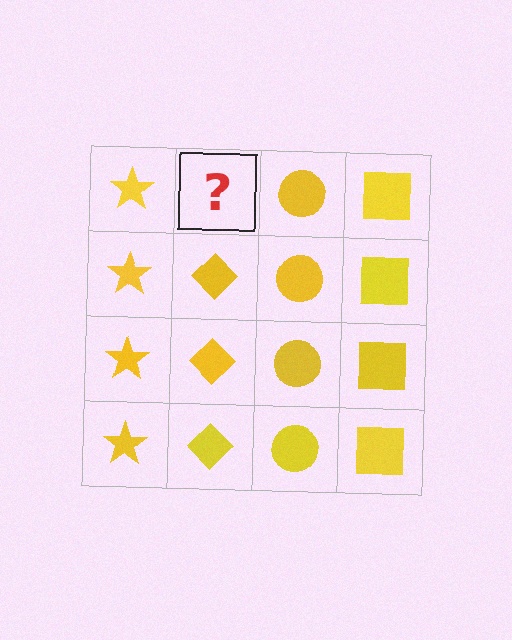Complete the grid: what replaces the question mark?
The question mark should be replaced with a yellow diamond.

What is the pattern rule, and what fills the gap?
The rule is that each column has a consistent shape. The gap should be filled with a yellow diamond.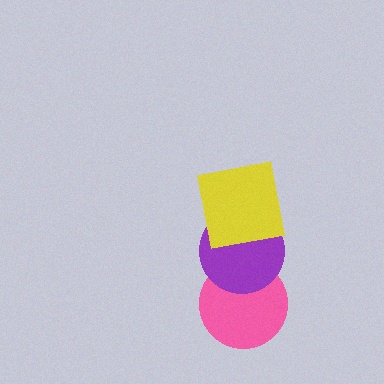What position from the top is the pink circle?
The pink circle is 3rd from the top.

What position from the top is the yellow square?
The yellow square is 1st from the top.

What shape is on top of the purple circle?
The yellow square is on top of the purple circle.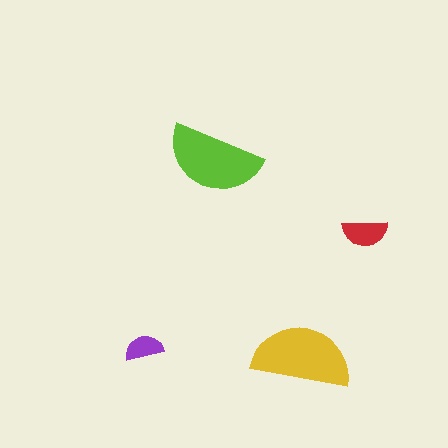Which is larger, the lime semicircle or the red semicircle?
The lime one.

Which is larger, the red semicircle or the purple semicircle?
The red one.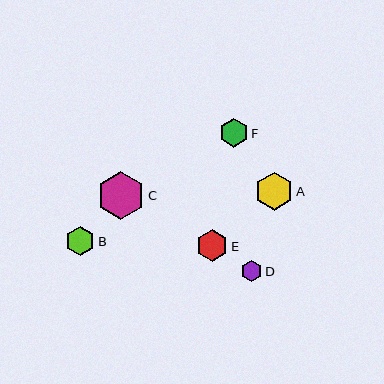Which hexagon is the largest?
Hexagon C is the largest with a size of approximately 48 pixels.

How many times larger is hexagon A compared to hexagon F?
Hexagon A is approximately 1.3 times the size of hexagon F.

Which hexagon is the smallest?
Hexagon D is the smallest with a size of approximately 21 pixels.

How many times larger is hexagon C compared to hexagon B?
Hexagon C is approximately 1.7 times the size of hexagon B.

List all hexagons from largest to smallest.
From largest to smallest: C, A, E, F, B, D.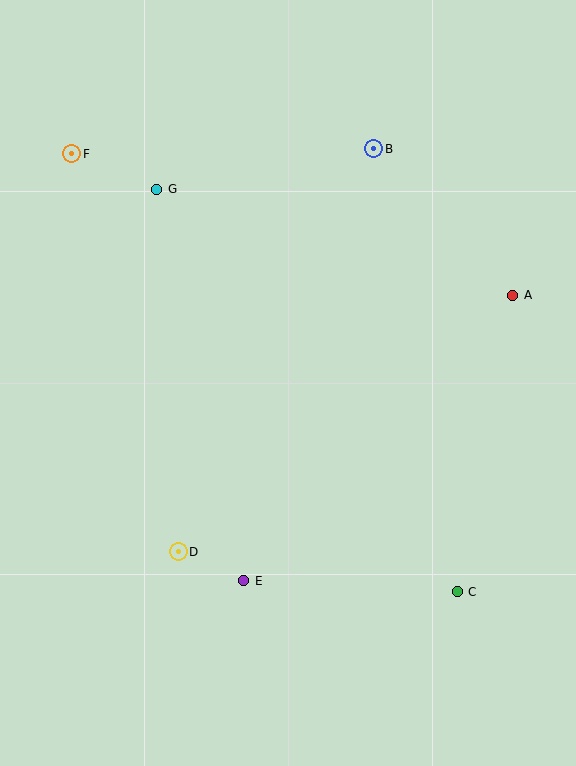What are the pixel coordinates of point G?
Point G is at (157, 189).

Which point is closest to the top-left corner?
Point F is closest to the top-left corner.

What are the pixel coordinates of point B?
Point B is at (374, 149).